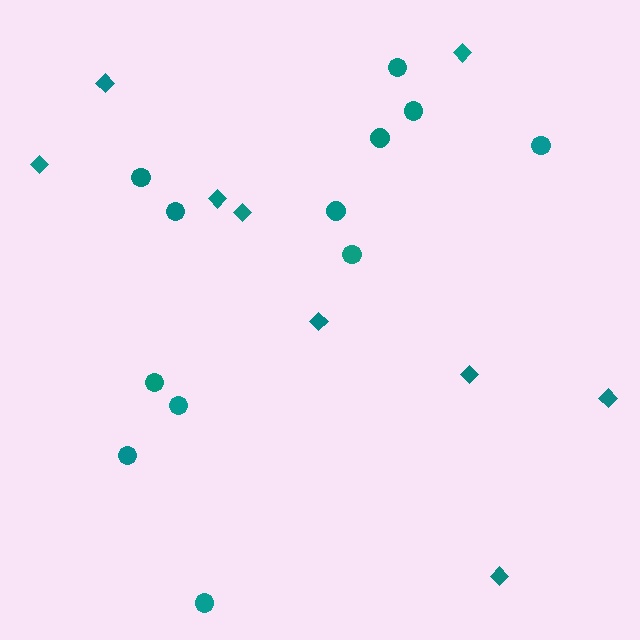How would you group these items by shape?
There are 2 groups: one group of circles (12) and one group of diamonds (9).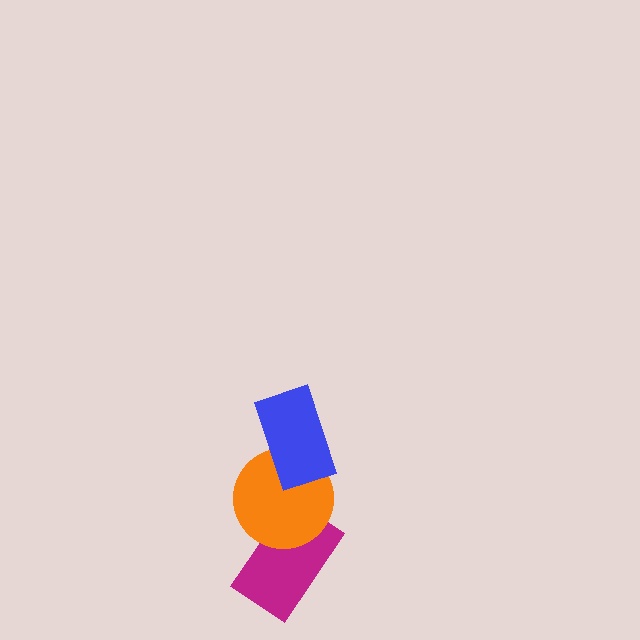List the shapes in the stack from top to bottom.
From top to bottom: the blue rectangle, the orange circle, the magenta rectangle.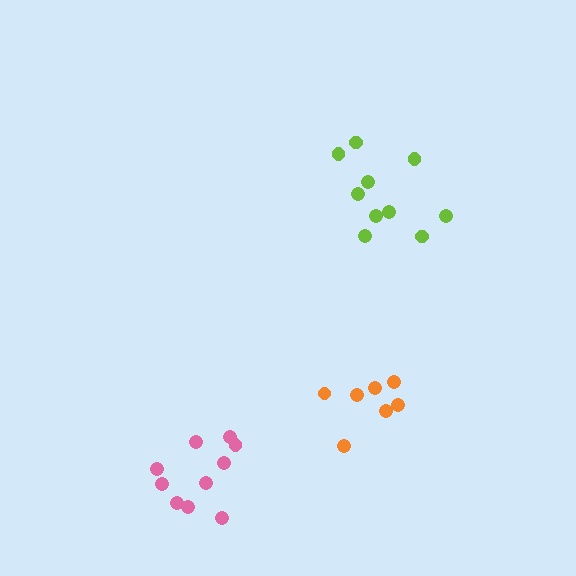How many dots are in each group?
Group 1: 7 dots, Group 2: 10 dots, Group 3: 10 dots (27 total).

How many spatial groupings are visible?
There are 3 spatial groupings.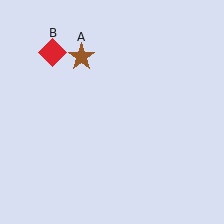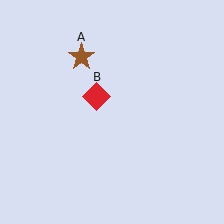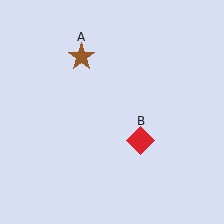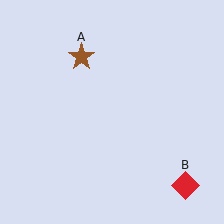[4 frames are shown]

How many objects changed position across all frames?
1 object changed position: red diamond (object B).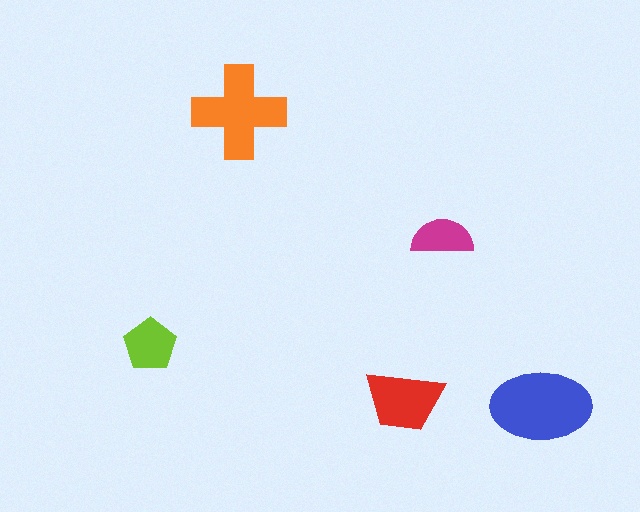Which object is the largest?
The blue ellipse.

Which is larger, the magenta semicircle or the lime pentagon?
The lime pentagon.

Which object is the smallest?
The magenta semicircle.